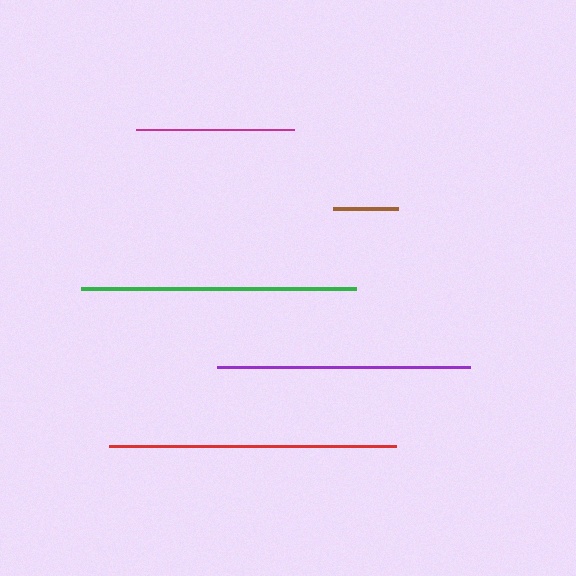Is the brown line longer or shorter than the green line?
The green line is longer than the brown line.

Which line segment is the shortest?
The brown line is the shortest at approximately 65 pixels.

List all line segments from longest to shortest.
From longest to shortest: red, green, purple, magenta, brown.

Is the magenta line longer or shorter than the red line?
The red line is longer than the magenta line.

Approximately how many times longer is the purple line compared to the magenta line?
The purple line is approximately 1.6 times the length of the magenta line.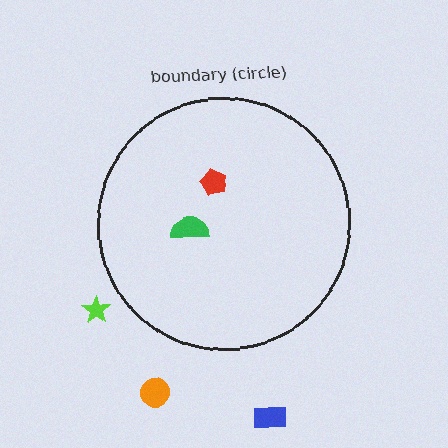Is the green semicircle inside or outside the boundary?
Inside.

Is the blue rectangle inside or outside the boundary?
Outside.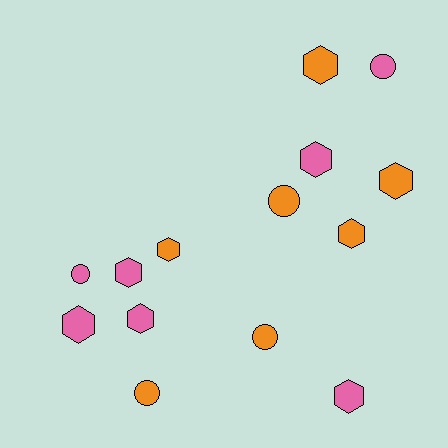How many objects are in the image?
There are 14 objects.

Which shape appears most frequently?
Hexagon, with 9 objects.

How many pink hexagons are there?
There are 5 pink hexagons.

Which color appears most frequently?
Orange, with 7 objects.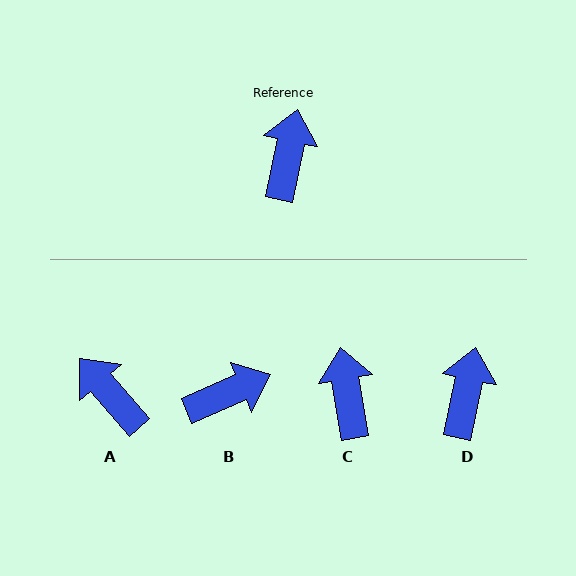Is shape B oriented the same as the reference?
No, it is off by about 55 degrees.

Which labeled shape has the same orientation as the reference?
D.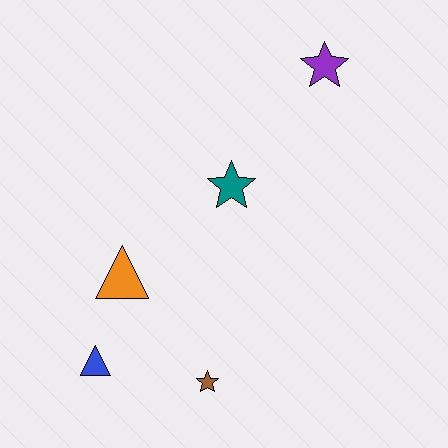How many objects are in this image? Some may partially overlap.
There are 5 objects.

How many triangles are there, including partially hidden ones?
There are 2 triangles.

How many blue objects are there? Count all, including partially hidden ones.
There is 1 blue object.